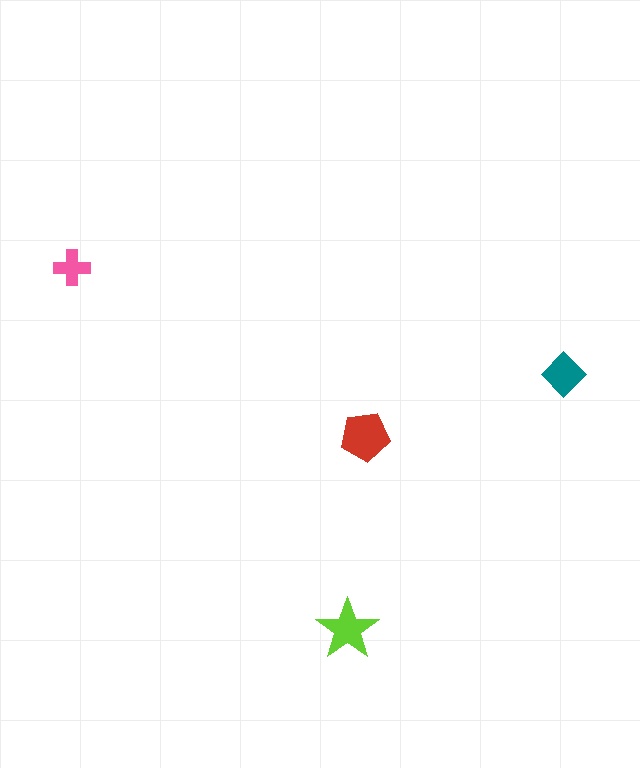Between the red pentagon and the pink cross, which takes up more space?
The red pentagon.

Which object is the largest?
The red pentagon.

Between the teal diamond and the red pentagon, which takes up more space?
The red pentagon.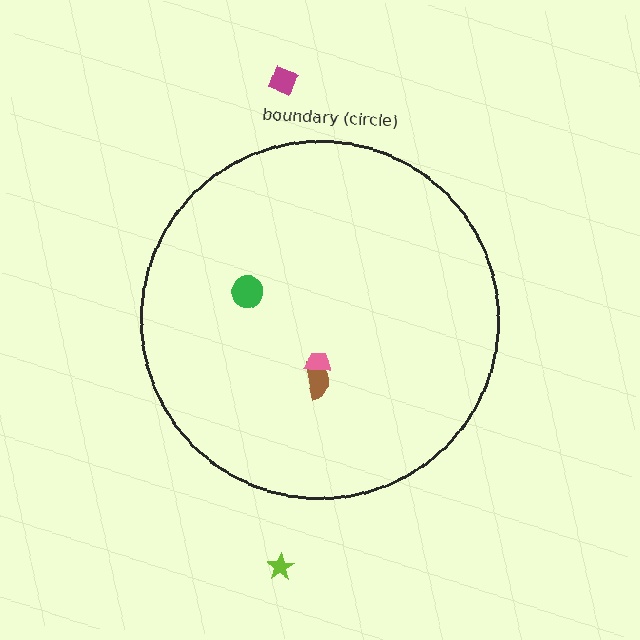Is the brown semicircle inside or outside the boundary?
Inside.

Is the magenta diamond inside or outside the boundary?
Outside.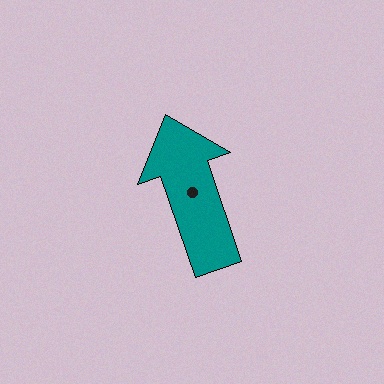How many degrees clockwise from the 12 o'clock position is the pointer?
Approximately 341 degrees.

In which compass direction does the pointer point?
North.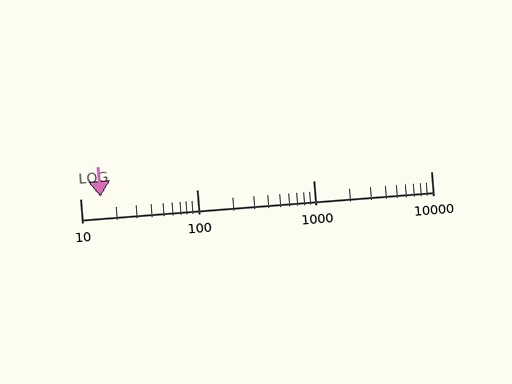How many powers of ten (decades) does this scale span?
The scale spans 3 decades, from 10 to 10000.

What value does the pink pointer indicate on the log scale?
The pointer indicates approximately 15.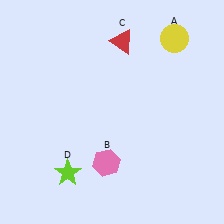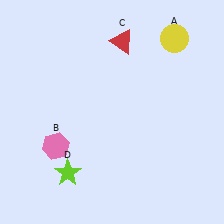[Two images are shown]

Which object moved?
The pink hexagon (B) moved left.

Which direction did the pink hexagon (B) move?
The pink hexagon (B) moved left.